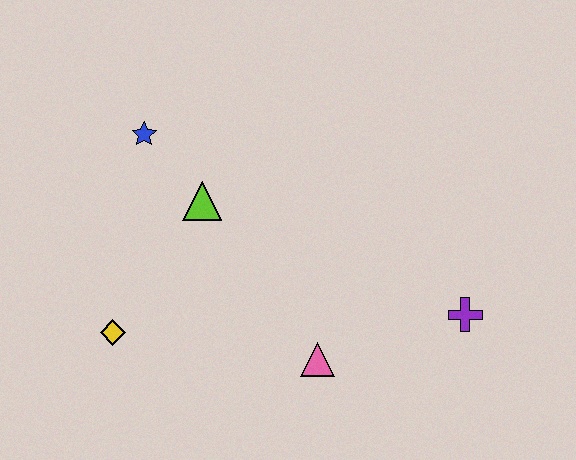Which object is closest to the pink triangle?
The purple cross is closest to the pink triangle.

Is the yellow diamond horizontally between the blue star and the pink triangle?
No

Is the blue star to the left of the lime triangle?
Yes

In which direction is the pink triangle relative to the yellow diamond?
The pink triangle is to the right of the yellow diamond.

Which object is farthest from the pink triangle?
The blue star is farthest from the pink triangle.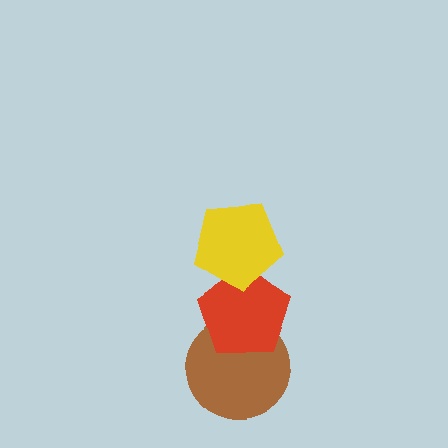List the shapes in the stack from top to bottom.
From top to bottom: the yellow pentagon, the red pentagon, the brown circle.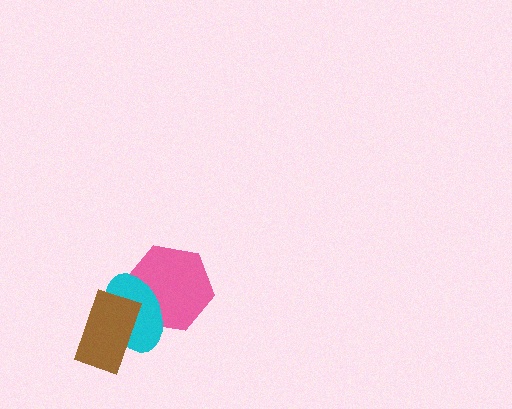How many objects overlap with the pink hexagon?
1 object overlaps with the pink hexagon.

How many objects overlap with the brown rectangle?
1 object overlaps with the brown rectangle.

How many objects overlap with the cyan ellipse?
2 objects overlap with the cyan ellipse.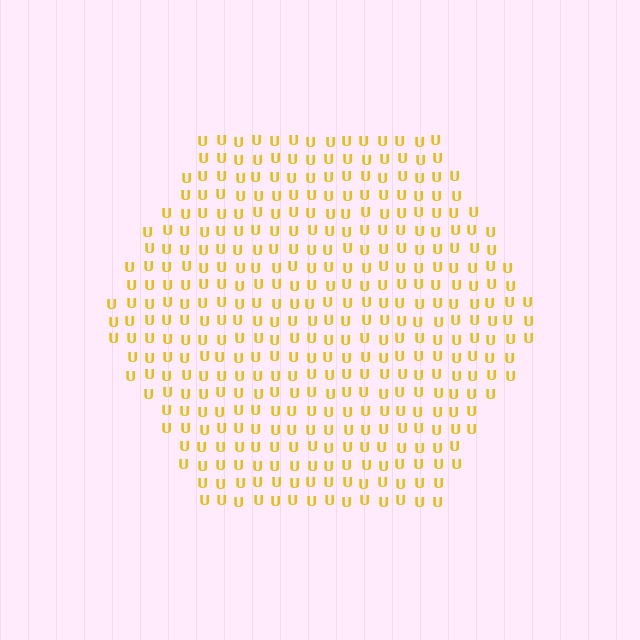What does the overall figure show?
The overall figure shows a hexagon.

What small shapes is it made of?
It is made of small letter U's.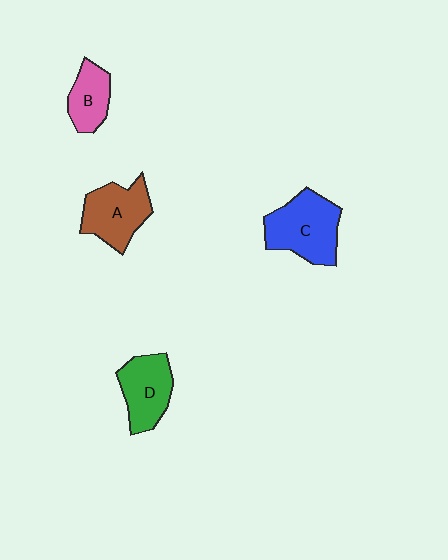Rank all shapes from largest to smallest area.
From largest to smallest: C (blue), A (brown), D (green), B (pink).